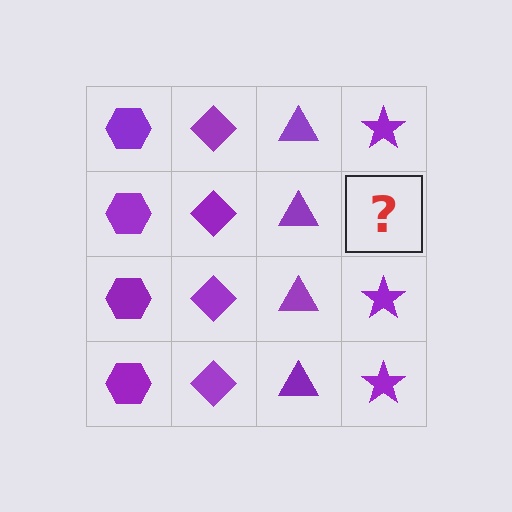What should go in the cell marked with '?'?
The missing cell should contain a purple star.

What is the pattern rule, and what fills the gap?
The rule is that each column has a consistent shape. The gap should be filled with a purple star.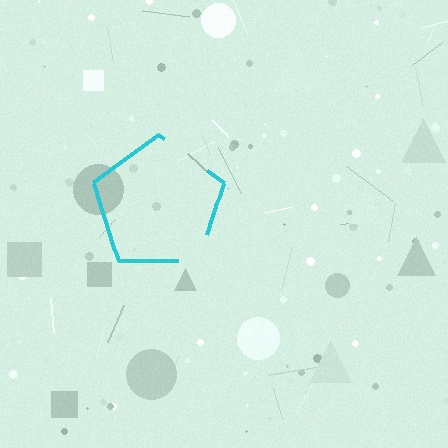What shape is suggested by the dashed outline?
The dashed outline suggests a pentagon.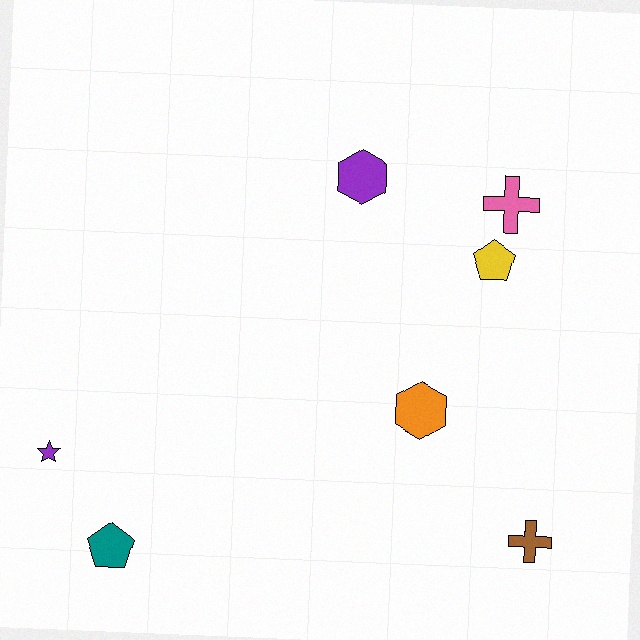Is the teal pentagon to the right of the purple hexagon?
No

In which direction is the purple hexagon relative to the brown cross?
The purple hexagon is above the brown cross.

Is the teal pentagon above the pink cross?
No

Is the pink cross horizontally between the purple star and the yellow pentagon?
No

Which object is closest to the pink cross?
The yellow pentagon is closest to the pink cross.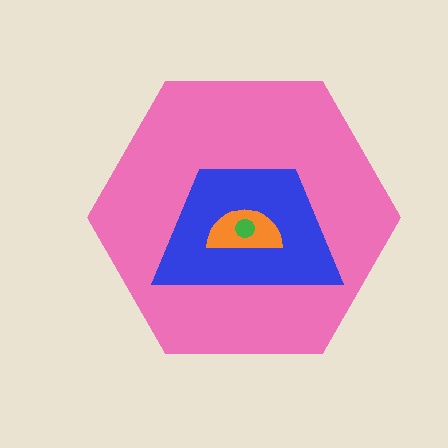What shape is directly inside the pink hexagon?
The blue trapezoid.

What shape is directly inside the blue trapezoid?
The orange semicircle.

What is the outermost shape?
The pink hexagon.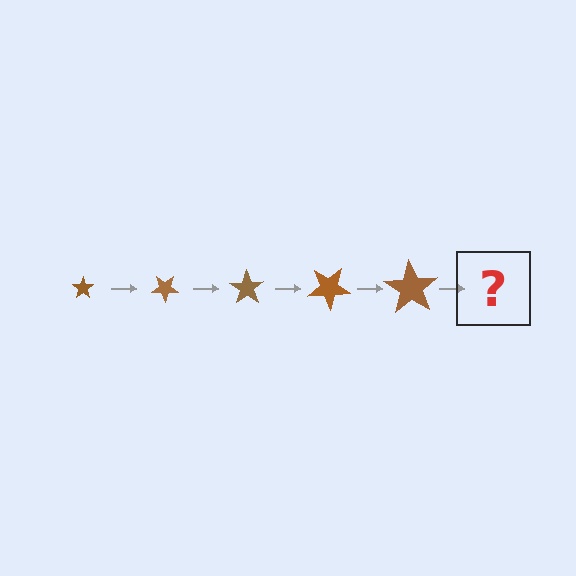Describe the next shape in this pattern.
It should be a star, larger than the previous one and rotated 175 degrees from the start.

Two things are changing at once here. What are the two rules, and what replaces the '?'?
The two rules are that the star grows larger each step and it rotates 35 degrees each step. The '?' should be a star, larger than the previous one and rotated 175 degrees from the start.